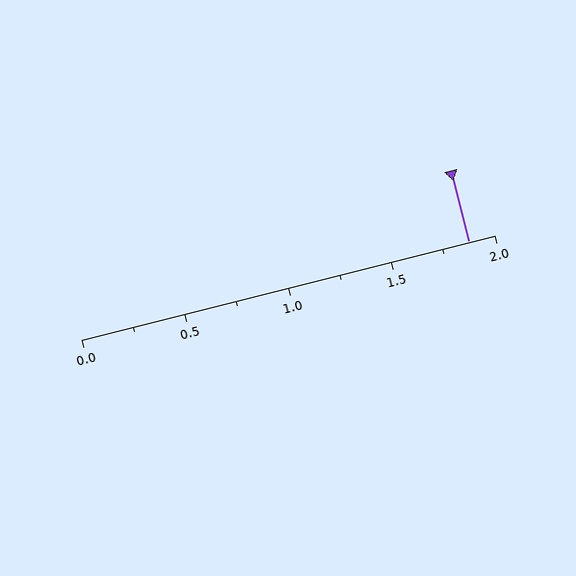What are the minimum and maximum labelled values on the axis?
The axis runs from 0.0 to 2.0.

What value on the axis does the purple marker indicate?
The marker indicates approximately 1.88.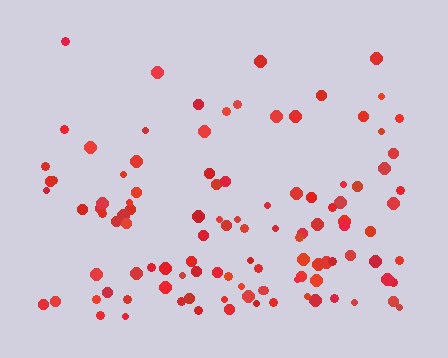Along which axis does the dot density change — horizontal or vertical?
Vertical.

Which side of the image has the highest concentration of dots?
The bottom.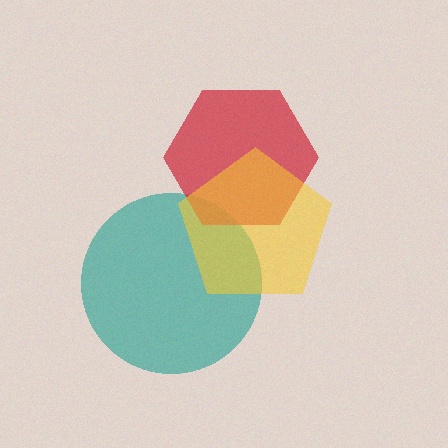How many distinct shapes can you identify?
There are 3 distinct shapes: a teal circle, a red hexagon, a yellow pentagon.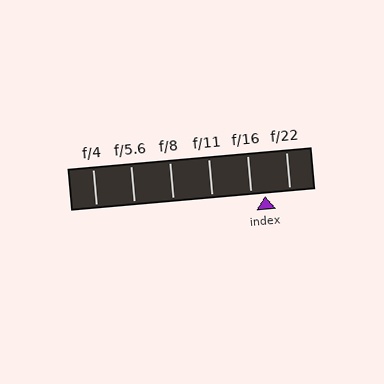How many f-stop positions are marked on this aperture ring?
There are 6 f-stop positions marked.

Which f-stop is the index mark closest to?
The index mark is closest to f/16.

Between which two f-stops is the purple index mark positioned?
The index mark is between f/16 and f/22.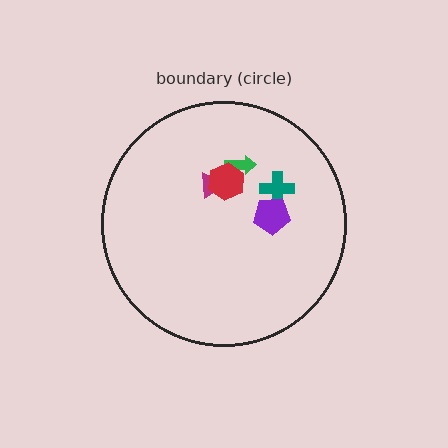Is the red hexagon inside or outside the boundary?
Inside.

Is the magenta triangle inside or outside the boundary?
Inside.